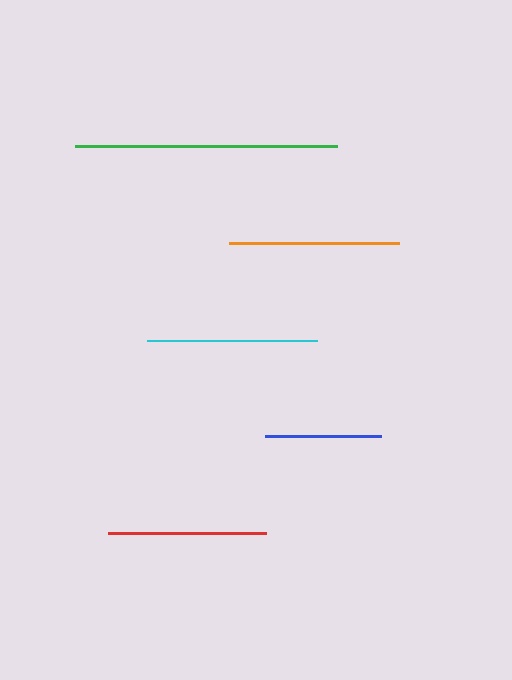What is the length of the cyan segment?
The cyan segment is approximately 169 pixels long.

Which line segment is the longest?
The green line is the longest at approximately 262 pixels.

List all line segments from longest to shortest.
From longest to shortest: green, orange, cyan, red, blue.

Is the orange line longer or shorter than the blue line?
The orange line is longer than the blue line.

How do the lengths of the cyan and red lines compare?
The cyan and red lines are approximately the same length.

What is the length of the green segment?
The green segment is approximately 262 pixels long.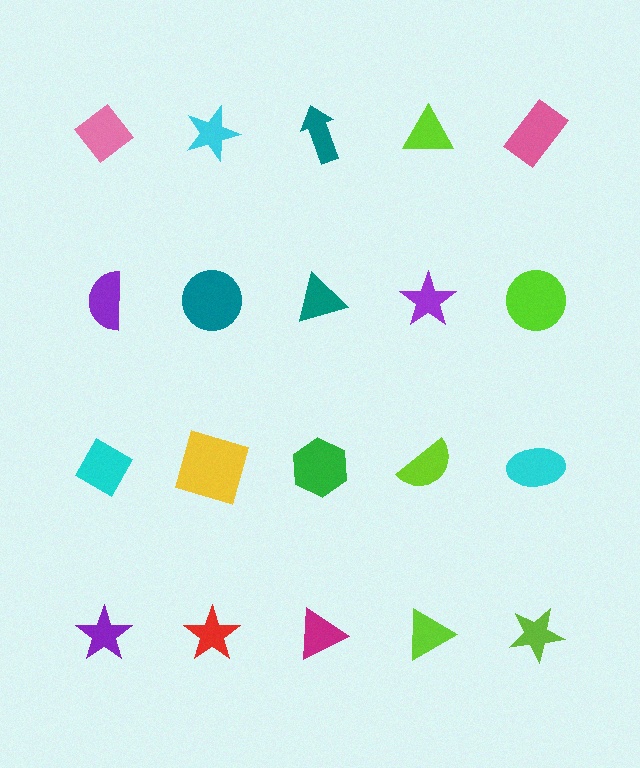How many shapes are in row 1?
5 shapes.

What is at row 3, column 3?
A green hexagon.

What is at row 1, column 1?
A pink diamond.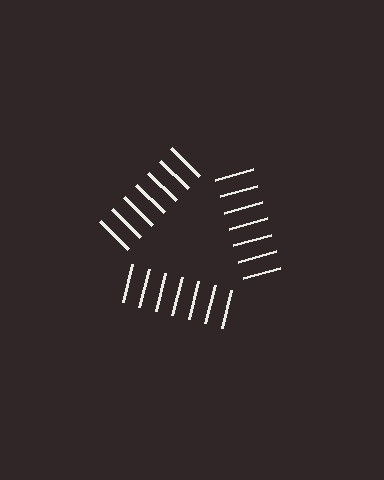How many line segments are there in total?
21 — 7 along each of the 3 edges.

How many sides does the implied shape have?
3 sides — the line-ends trace a triangle.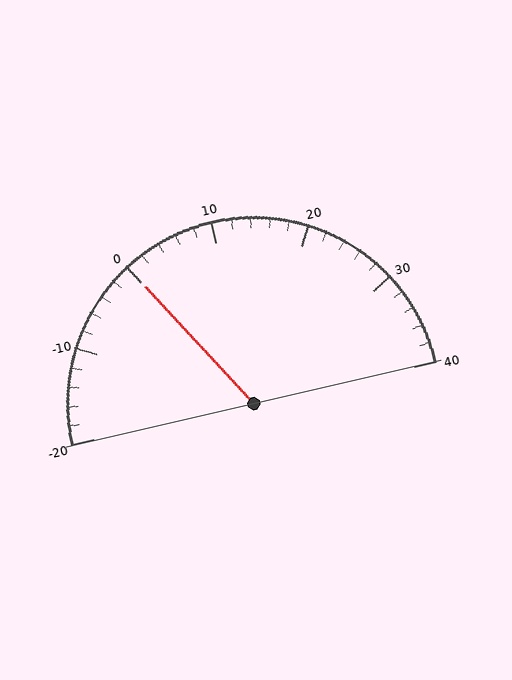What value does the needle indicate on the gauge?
The needle indicates approximately 0.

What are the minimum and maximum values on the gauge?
The gauge ranges from -20 to 40.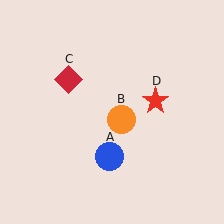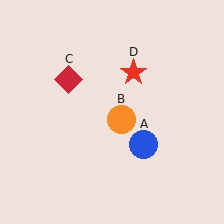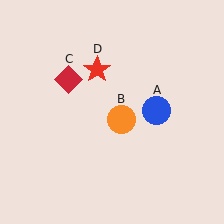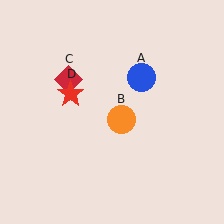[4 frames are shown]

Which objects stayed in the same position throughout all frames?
Orange circle (object B) and red diamond (object C) remained stationary.